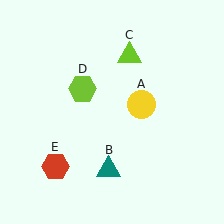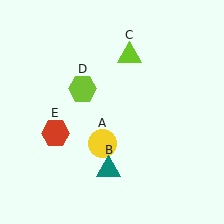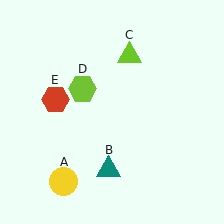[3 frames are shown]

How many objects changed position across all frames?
2 objects changed position: yellow circle (object A), red hexagon (object E).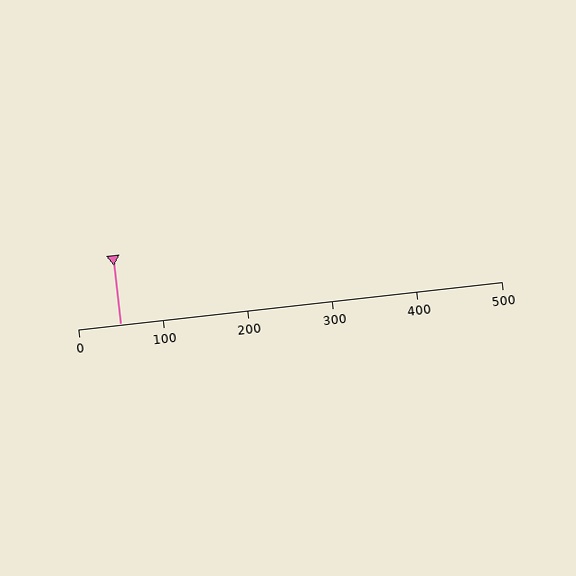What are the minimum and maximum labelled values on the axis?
The axis runs from 0 to 500.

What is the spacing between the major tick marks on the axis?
The major ticks are spaced 100 apart.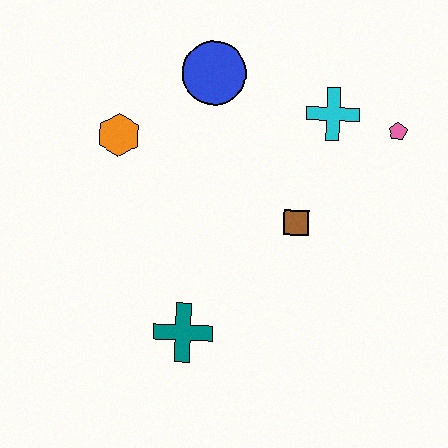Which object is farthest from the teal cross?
The pink pentagon is farthest from the teal cross.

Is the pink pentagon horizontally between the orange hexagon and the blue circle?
No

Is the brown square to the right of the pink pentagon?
No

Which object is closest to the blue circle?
The orange hexagon is closest to the blue circle.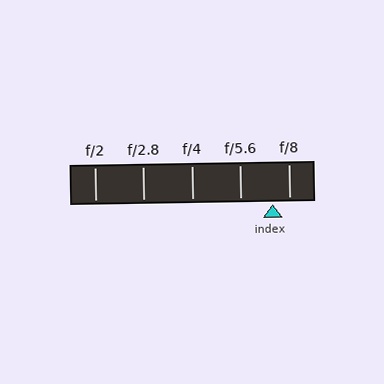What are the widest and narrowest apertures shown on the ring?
The widest aperture shown is f/2 and the narrowest is f/8.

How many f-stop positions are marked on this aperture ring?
There are 5 f-stop positions marked.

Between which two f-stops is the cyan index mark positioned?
The index mark is between f/5.6 and f/8.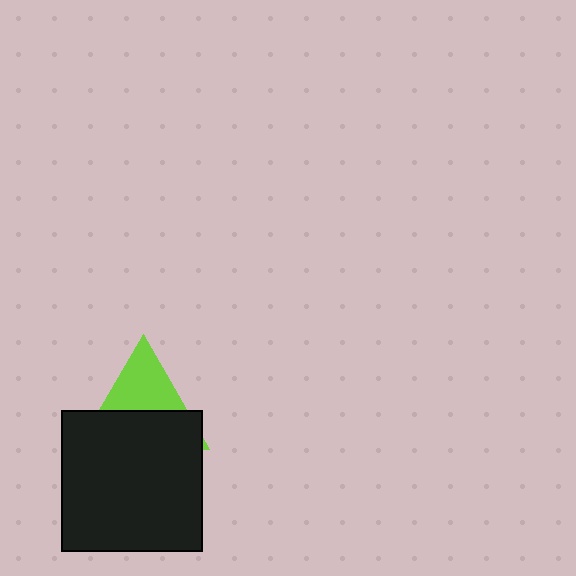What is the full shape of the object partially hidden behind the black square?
The partially hidden object is a lime triangle.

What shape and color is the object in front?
The object in front is a black square.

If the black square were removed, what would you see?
You would see the complete lime triangle.